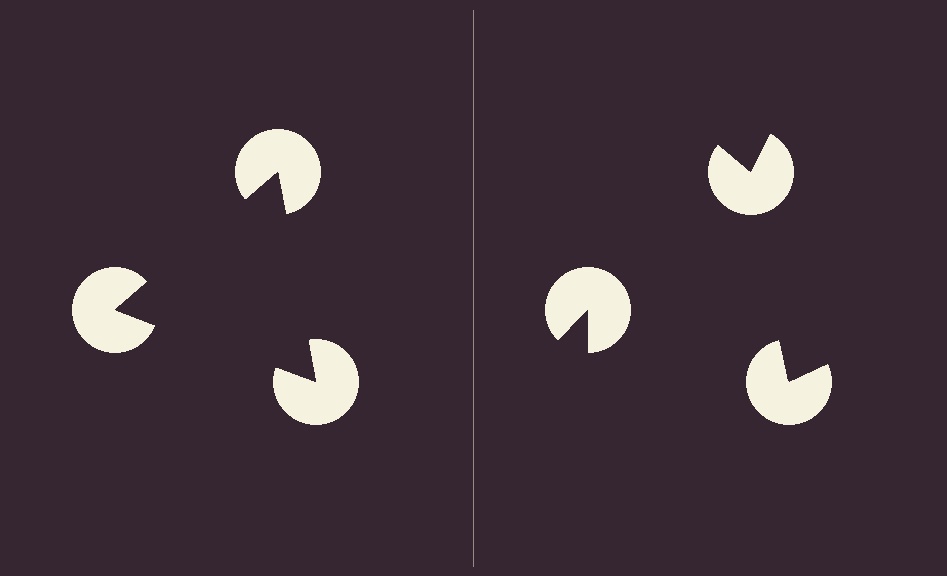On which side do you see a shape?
An illusory triangle appears on the left side. On the right side the wedge cuts are rotated, so no coherent shape forms.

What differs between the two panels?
The pac-man discs are positioned identically on both sides; only the wedge orientations differ. On the left they align to a triangle; on the right they are misaligned.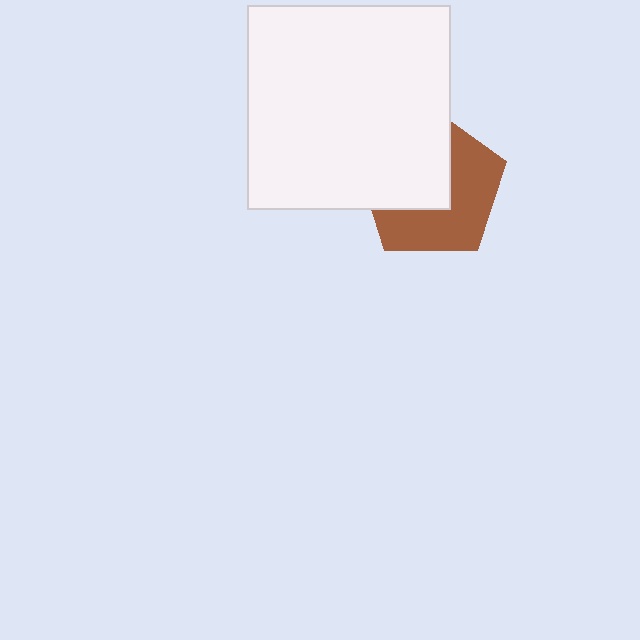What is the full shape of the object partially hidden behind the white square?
The partially hidden object is a brown pentagon.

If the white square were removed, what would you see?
You would see the complete brown pentagon.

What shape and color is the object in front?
The object in front is a white square.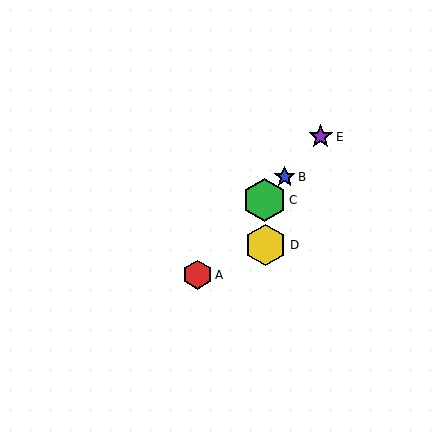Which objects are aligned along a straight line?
Objects A, B, C, E are aligned along a straight line.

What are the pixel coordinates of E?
Object E is at (321, 137).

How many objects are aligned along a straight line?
4 objects (A, B, C, E) are aligned along a straight line.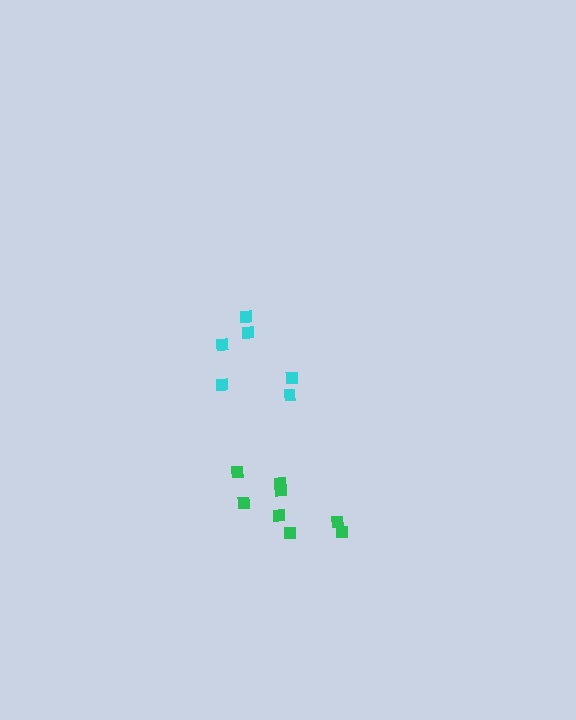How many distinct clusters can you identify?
There are 2 distinct clusters.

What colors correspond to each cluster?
The clusters are colored: green, cyan.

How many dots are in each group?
Group 1: 8 dots, Group 2: 6 dots (14 total).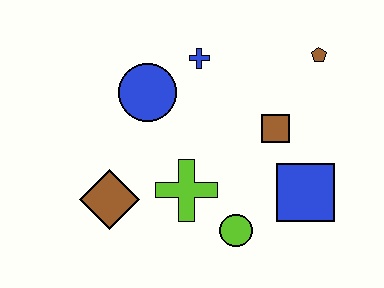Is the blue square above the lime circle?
Yes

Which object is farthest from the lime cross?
The brown pentagon is farthest from the lime cross.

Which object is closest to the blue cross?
The blue circle is closest to the blue cross.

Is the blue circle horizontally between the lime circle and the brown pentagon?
No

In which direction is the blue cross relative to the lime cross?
The blue cross is above the lime cross.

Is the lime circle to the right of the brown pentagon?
No